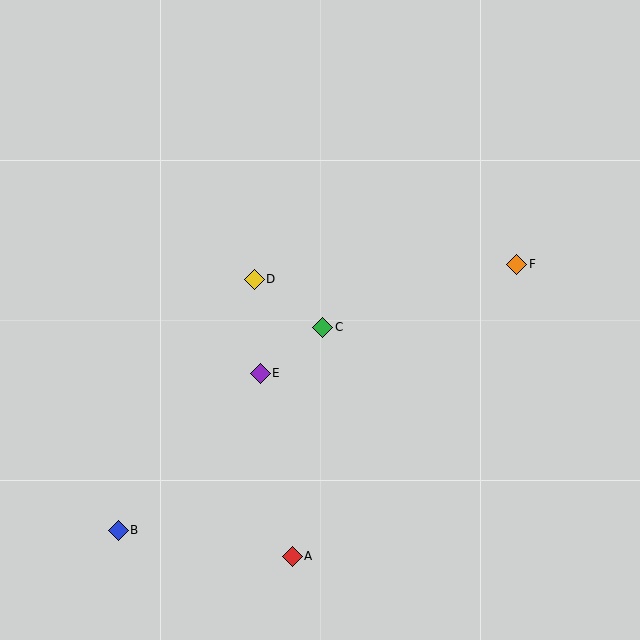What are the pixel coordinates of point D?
Point D is at (254, 279).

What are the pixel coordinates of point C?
Point C is at (323, 327).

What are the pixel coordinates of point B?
Point B is at (118, 530).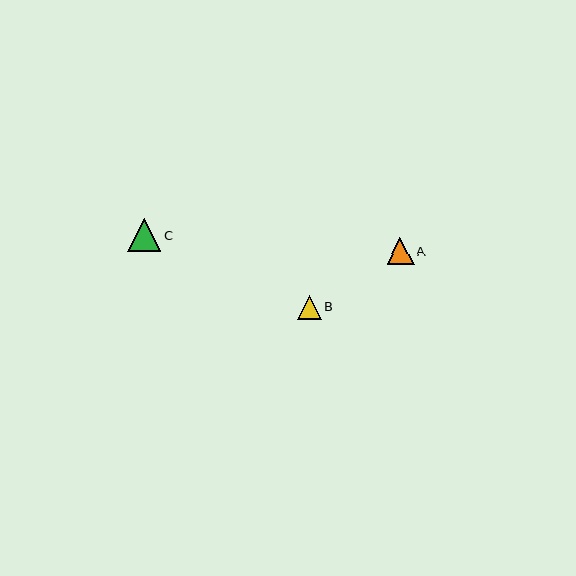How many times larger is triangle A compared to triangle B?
Triangle A is approximately 1.1 times the size of triangle B.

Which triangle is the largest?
Triangle C is the largest with a size of approximately 33 pixels.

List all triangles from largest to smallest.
From largest to smallest: C, A, B.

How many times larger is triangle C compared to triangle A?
Triangle C is approximately 1.3 times the size of triangle A.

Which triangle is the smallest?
Triangle B is the smallest with a size of approximately 23 pixels.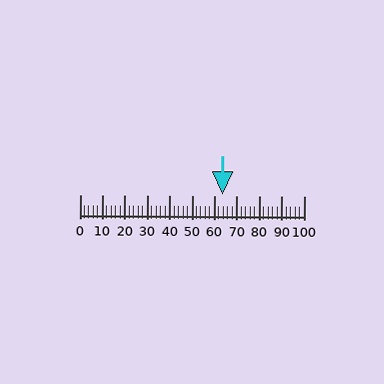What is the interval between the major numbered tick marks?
The major tick marks are spaced 10 units apart.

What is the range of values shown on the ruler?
The ruler shows values from 0 to 100.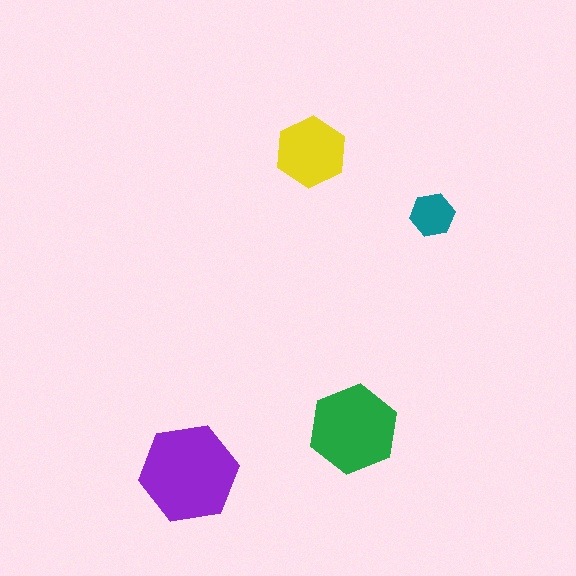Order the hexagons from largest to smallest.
the purple one, the green one, the yellow one, the teal one.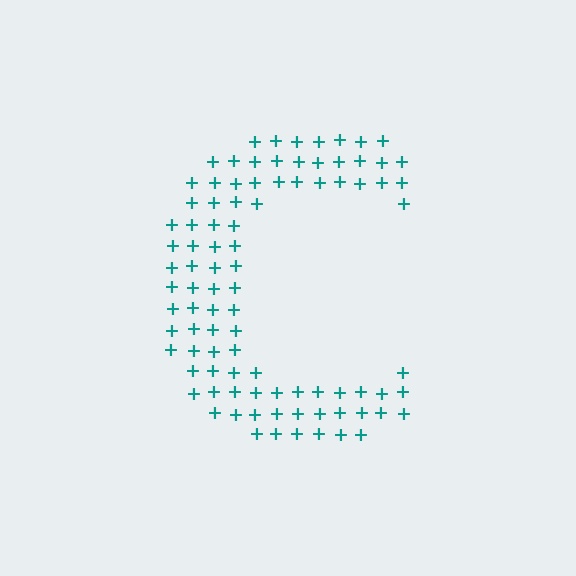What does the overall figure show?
The overall figure shows the letter C.